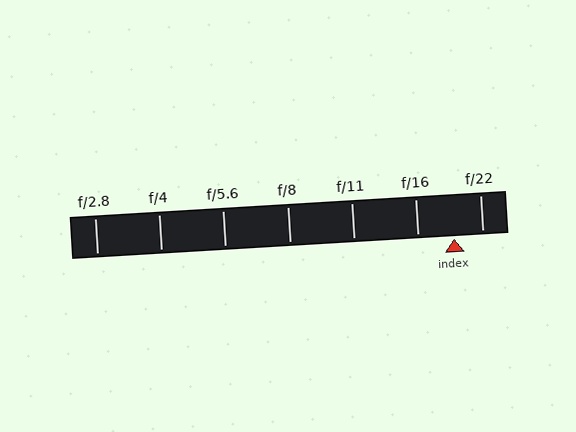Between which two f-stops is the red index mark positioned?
The index mark is between f/16 and f/22.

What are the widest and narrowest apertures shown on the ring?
The widest aperture shown is f/2.8 and the narrowest is f/22.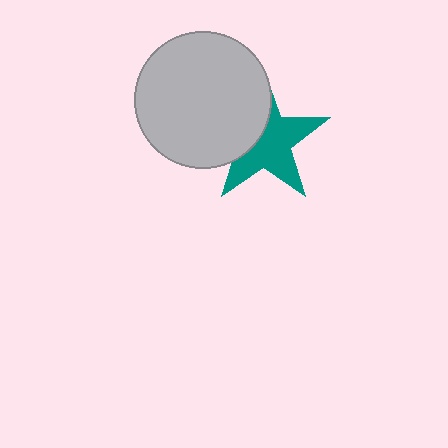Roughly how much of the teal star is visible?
About half of it is visible (roughly 61%).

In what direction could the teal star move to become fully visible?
The teal star could move right. That would shift it out from behind the light gray circle entirely.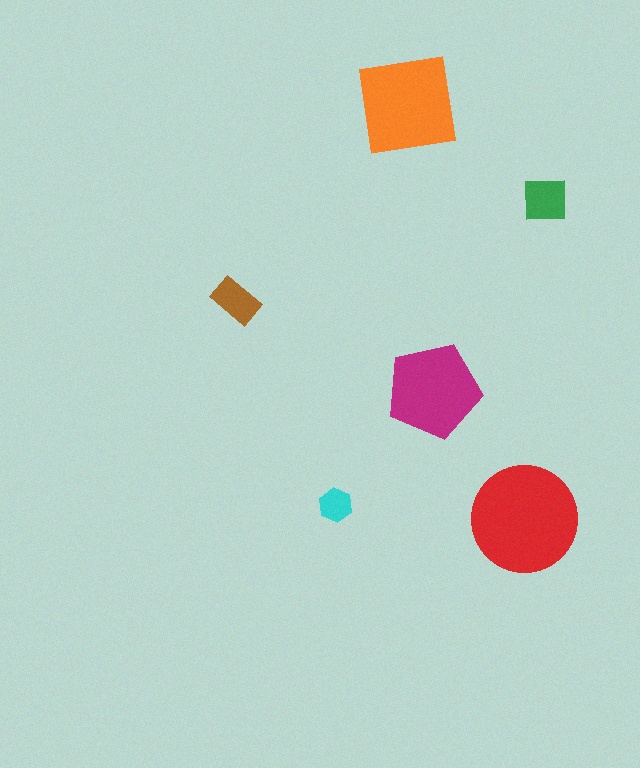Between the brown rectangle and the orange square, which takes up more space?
The orange square.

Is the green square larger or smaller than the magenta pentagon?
Smaller.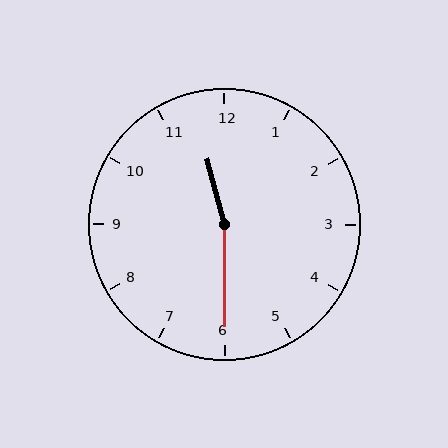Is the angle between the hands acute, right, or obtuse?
It is obtuse.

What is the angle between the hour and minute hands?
Approximately 165 degrees.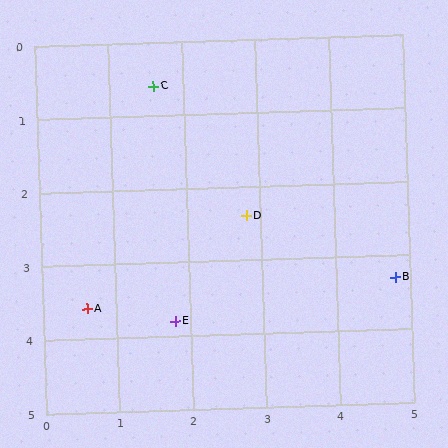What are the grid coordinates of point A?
Point A is at approximately (0.6, 3.6).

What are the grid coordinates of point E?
Point E is at approximately (1.8, 3.8).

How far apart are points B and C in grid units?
Points B and C are about 4.2 grid units apart.